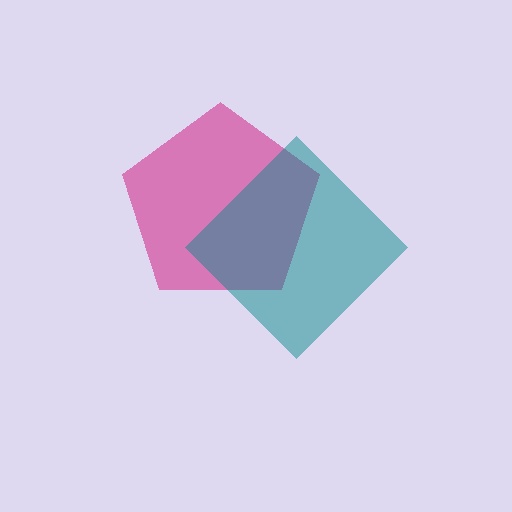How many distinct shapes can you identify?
There are 2 distinct shapes: a magenta pentagon, a teal diamond.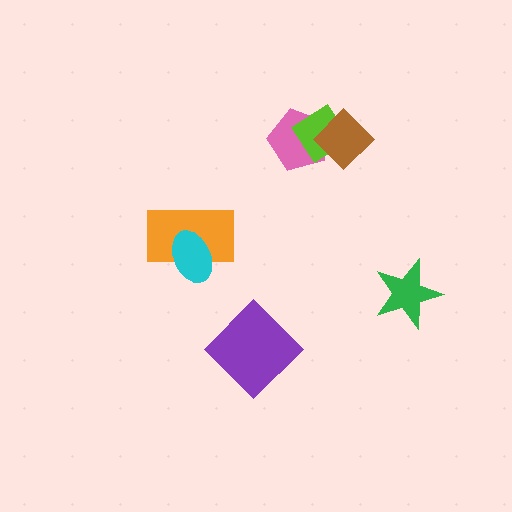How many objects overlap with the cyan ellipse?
1 object overlaps with the cyan ellipse.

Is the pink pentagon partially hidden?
Yes, it is partially covered by another shape.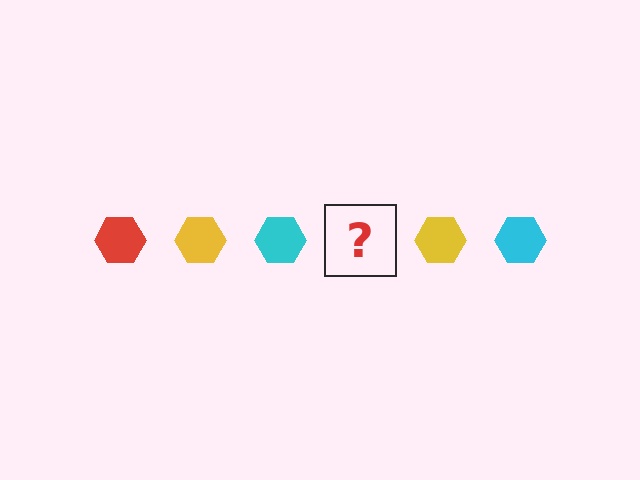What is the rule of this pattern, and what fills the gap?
The rule is that the pattern cycles through red, yellow, cyan hexagons. The gap should be filled with a red hexagon.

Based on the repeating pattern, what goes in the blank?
The blank should be a red hexagon.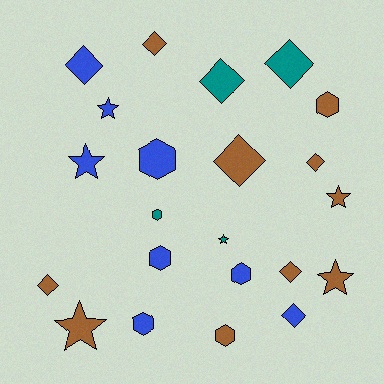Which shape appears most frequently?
Diamond, with 9 objects.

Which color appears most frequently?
Brown, with 10 objects.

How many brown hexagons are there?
There are 2 brown hexagons.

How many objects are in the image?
There are 22 objects.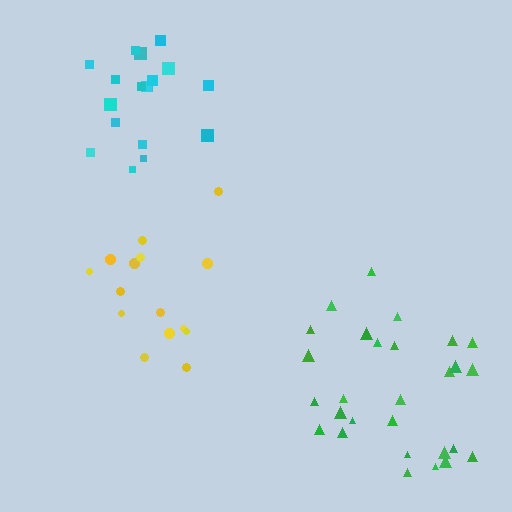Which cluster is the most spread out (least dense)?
Green.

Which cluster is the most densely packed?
Cyan.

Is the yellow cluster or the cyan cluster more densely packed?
Cyan.